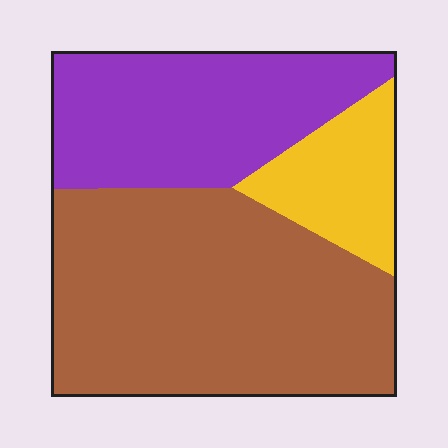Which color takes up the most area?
Brown, at roughly 55%.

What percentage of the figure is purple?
Purple takes up between a quarter and a half of the figure.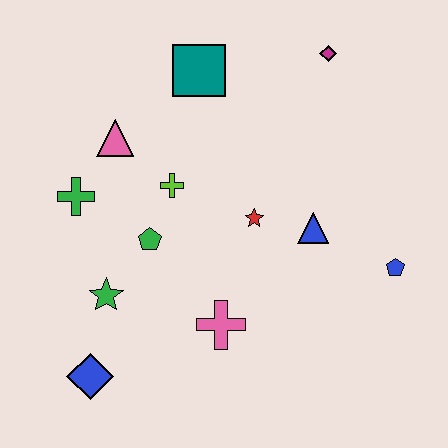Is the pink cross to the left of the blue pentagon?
Yes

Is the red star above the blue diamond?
Yes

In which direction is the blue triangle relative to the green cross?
The blue triangle is to the right of the green cross.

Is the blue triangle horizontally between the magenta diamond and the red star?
Yes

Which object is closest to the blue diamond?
The green star is closest to the blue diamond.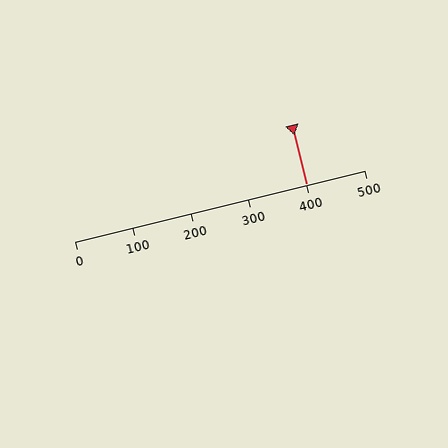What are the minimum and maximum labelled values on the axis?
The axis runs from 0 to 500.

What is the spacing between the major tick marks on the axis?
The major ticks are spaced 100 apart.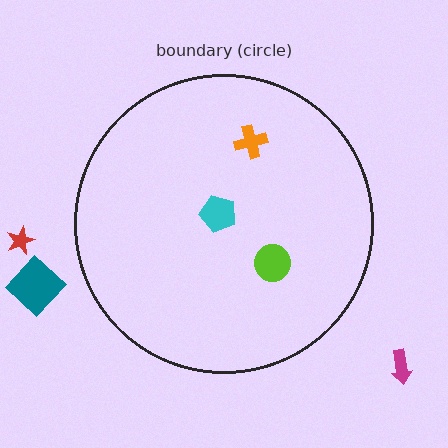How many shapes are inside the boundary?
3 inside, 3 outside.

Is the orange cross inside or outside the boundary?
Inside.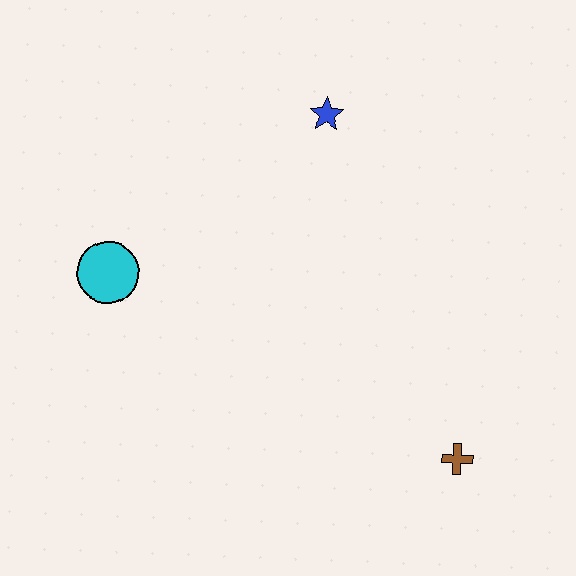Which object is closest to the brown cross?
The blue star is closest to the brown cross.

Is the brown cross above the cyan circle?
No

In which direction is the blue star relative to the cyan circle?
The blue star is to the right of the cyan circle.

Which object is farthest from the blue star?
The brown cross is farthest from the blue star.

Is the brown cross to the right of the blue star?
Yes